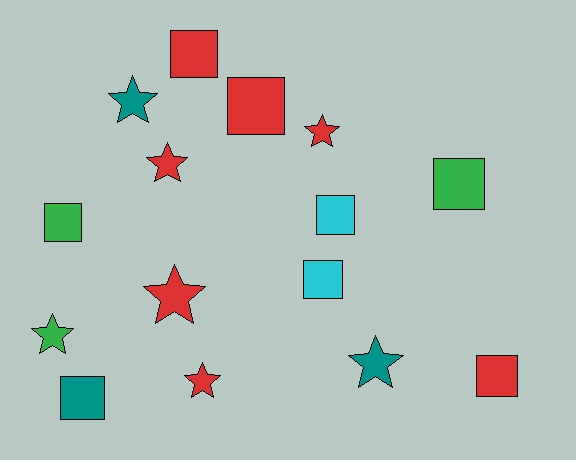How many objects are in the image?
There are 15 objects.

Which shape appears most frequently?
Square, with 8 objects.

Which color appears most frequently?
Red, with 7 objects.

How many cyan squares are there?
There are 2 cyan squares.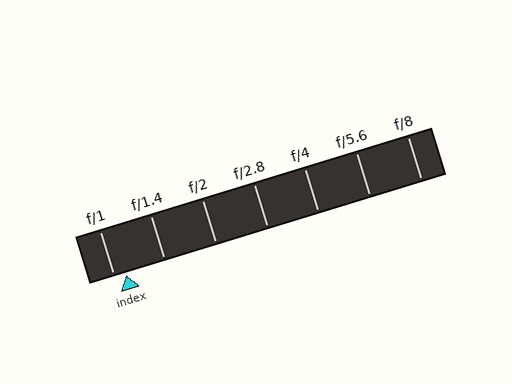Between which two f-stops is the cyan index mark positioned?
The index mark is between f/1 and f/1.4.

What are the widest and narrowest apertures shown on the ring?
The widest aperture shown is f/1 and the narrowest is f/8.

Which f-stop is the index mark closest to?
The index mark is closest to f/1.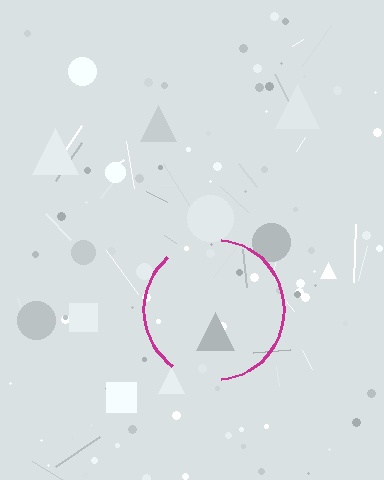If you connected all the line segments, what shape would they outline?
They would outline a circle.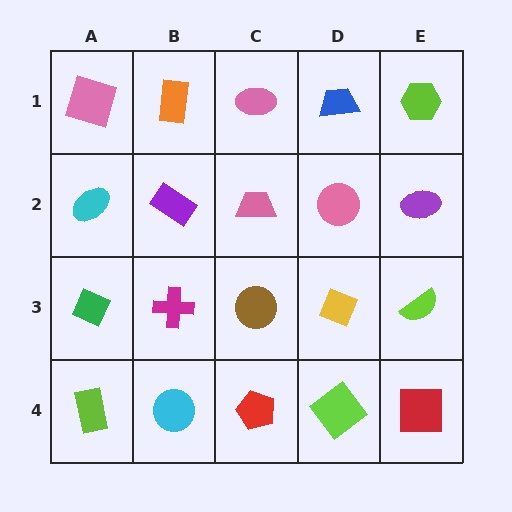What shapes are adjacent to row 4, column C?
A brown circle (row 3, column C), a cyan circle (row 4, column B), a lime diamond (row 4, column D).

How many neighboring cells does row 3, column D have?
4.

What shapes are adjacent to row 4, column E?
A lime semicircle (row 3, column E), a lime diamond (row 4, column D).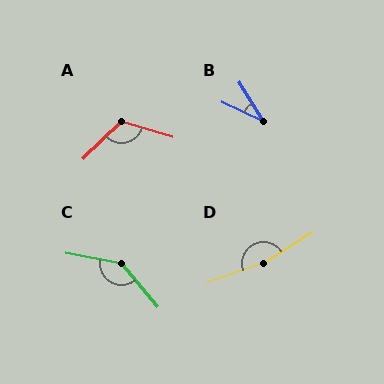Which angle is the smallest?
B, at approximately 33 degrees.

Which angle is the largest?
D, at approximately 167 degrees.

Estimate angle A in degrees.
Approximately 119 degrees.